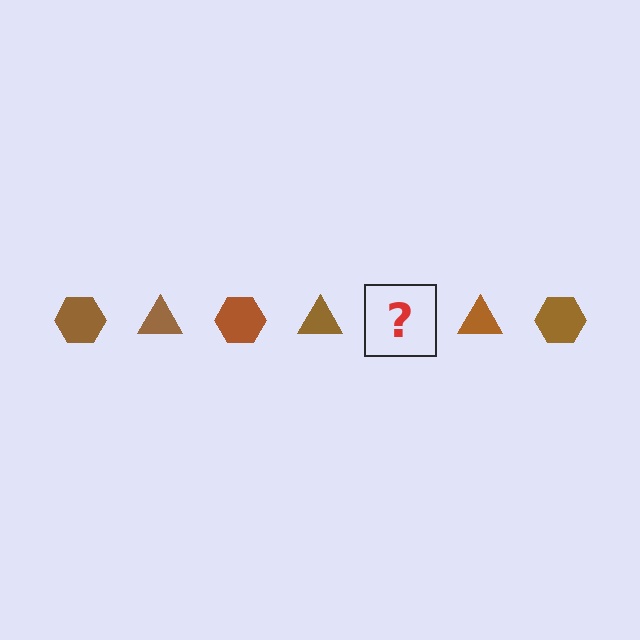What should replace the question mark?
The question mark should be replaced with a brown hexagon.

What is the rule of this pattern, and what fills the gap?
The rule is that the pattern cycles through hexagon, triangle shapes in brown. The gap should be filled with a brown hexagon.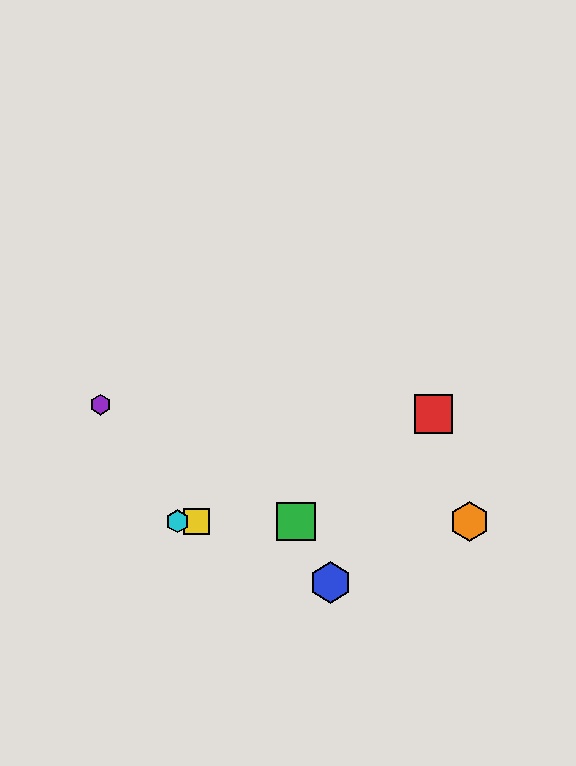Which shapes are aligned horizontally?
The green square, the yellow square, the orange hexagon, the cyan hexagon are aligned horizontally.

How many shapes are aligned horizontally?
4 shapes (the green square, the yellow square, the orange hexagon, the cyan hexagon) are aligned horizontally.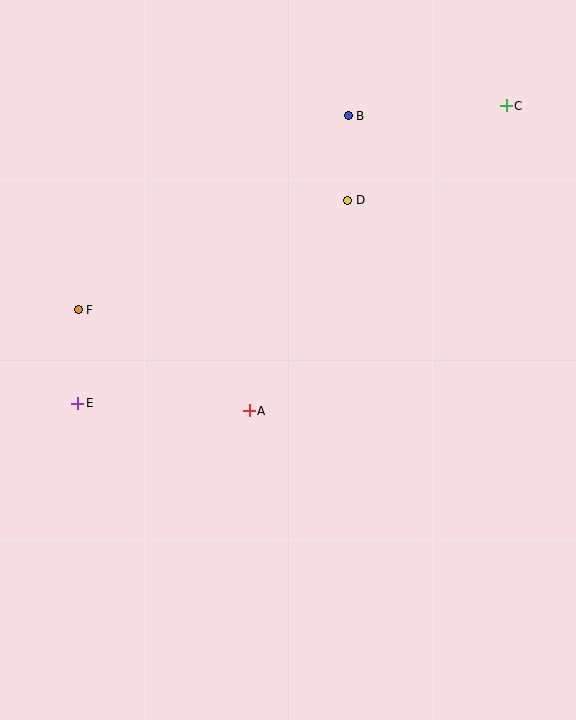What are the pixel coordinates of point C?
Point C is at (506, 106).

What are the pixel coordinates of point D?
Point D is at (348, 200).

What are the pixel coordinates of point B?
Point B is at (348, 116).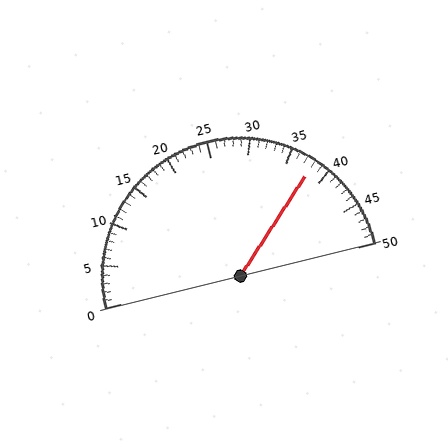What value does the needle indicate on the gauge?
The needle indicates approximately 38.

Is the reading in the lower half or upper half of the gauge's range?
The reading is in the upper half of the range (0 to 50).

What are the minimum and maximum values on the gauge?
The gauge ranges from 0 to 50.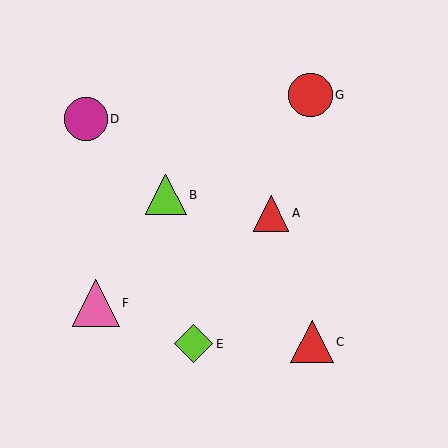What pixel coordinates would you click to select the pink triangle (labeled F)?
Click at (96, 303) to select the pink triangle F.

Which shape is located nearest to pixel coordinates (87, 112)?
The magenta circle (labeled D) at (86, 119) is nearest to that location.